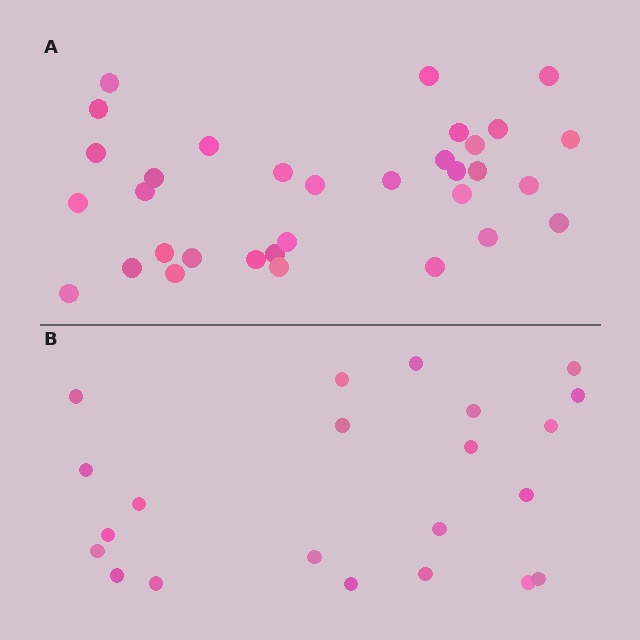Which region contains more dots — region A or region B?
Region A (the top region) has more dots.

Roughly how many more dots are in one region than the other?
Region A has roughly 12 or so more dots than region B.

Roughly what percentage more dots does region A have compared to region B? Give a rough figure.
About 50% more.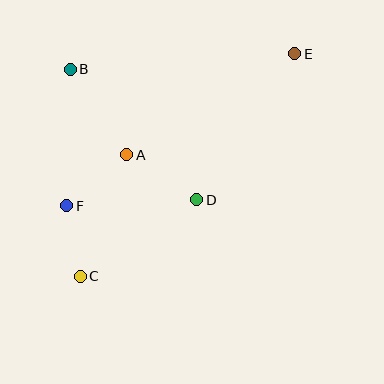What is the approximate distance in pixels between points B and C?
The distance between B and C is approximately 207 pixels.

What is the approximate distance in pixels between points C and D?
The distance between C and D is approximately 140 pixels.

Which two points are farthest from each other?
Points C and E are farthest from each other.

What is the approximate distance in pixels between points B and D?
The distance between B and D is approximately 182 pixels.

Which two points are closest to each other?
Points C and F are closest to each other.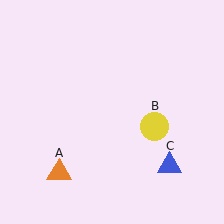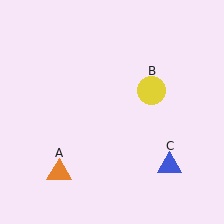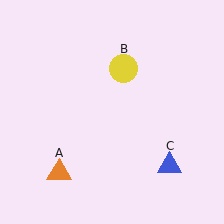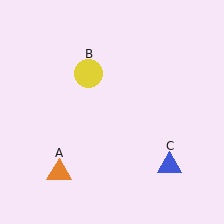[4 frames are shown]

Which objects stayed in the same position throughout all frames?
Orange triangle (object A) and blue triangle (object C) remained stationary.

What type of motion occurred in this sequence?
The yellow circle (object B) rotated counterclockwise around the center of the scene.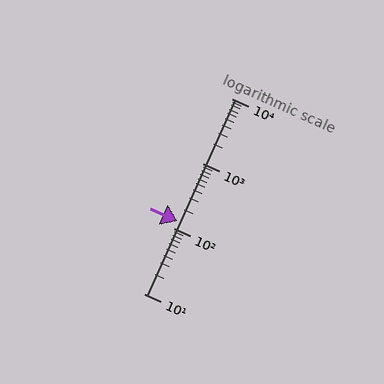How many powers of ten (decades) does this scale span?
The scale spans 3 decades, from 10 to 10000.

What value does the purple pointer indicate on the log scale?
The pointer indicates approximately 130.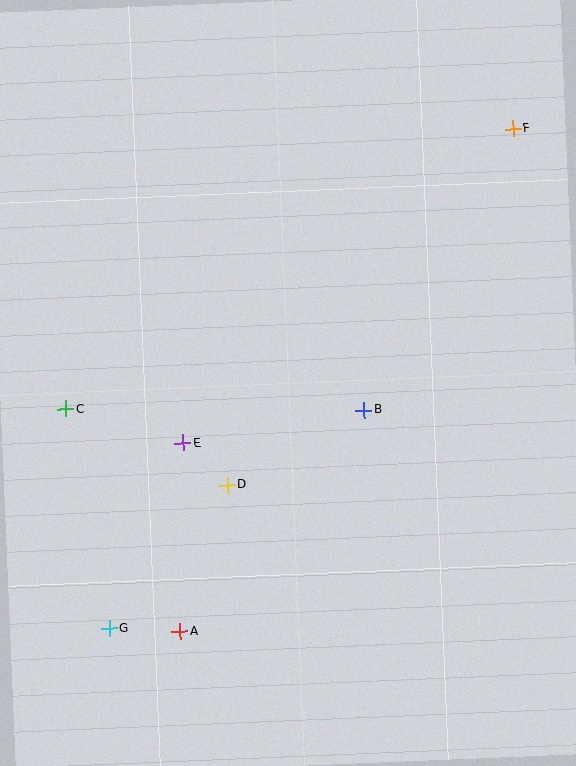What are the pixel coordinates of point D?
Point D is at (228, 485).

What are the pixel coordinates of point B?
Point B is at (364, 410).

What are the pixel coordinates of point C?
Point C is at (66, 409).